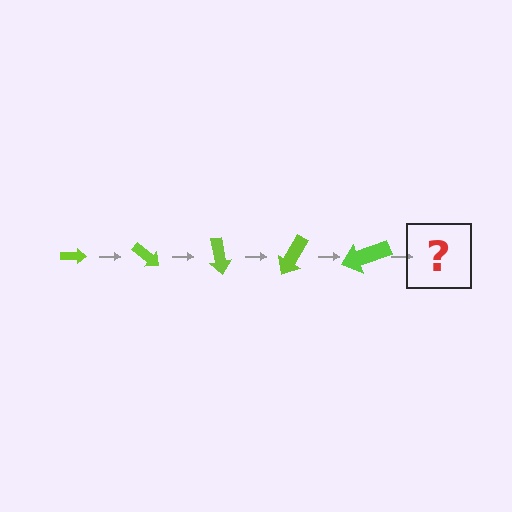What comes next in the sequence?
The next element should be an arrow, larger than the previous one and rotated 200 degrees from the start.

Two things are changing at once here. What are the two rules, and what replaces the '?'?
The two rules are that the arrow grows larger each step and it rotates 40 degrees each step. The '?' should be an arrow, larger than the previous one and rotated 200 degrees from the start.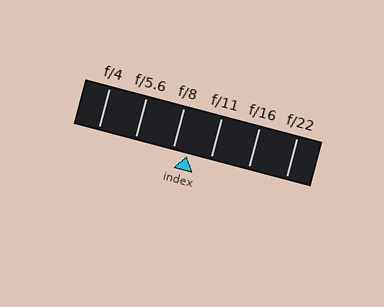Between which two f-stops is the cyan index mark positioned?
The index mark is between f/8 and f/11.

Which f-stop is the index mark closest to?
The index mark is closest to f/8.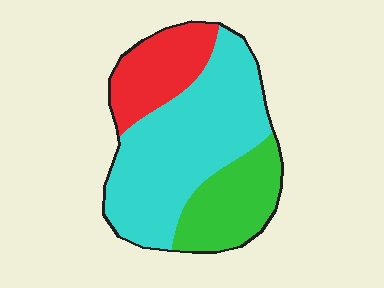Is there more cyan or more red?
Cyan.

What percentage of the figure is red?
Red covers roughly 20% of the figure.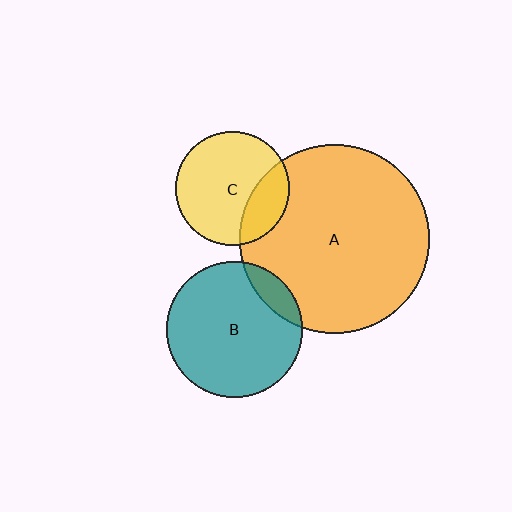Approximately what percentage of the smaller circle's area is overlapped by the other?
Approximately 25%.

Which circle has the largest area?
Circle A (orange).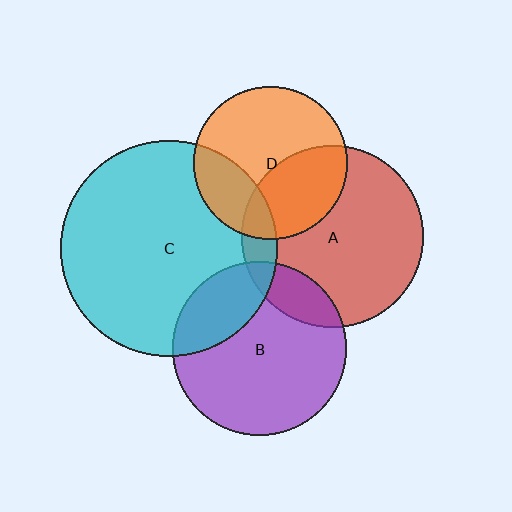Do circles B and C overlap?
Yes.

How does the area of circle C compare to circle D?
Approximately 2.0 times.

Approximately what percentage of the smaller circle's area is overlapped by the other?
Approximately 25%.